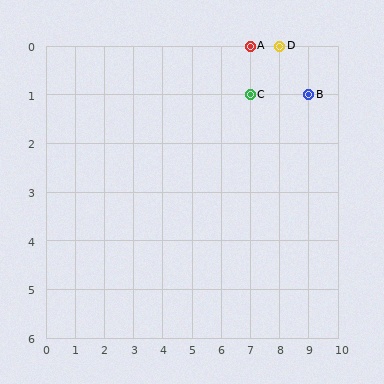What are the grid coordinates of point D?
Point D is at grid coordinates (8, 0).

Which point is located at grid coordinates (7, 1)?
Point C is at (7, 1).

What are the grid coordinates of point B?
Point B is at grid coordinates (9, 1).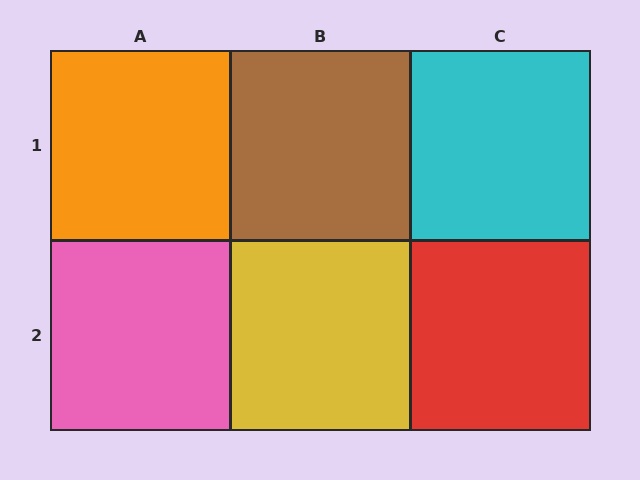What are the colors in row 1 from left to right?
Orange, brown, cyan.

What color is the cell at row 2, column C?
Red.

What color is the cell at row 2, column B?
Yellow.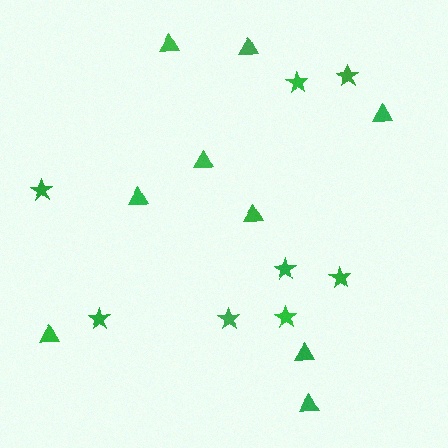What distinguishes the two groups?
There are 2 groups: one group of triangles (9) and one group of stars (8).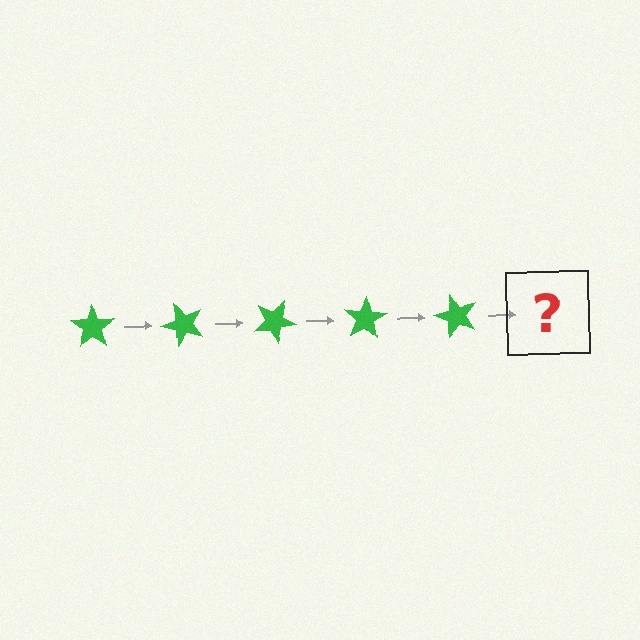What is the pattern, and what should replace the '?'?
The pattern is that the star rotates 50 degrees each step. The '?' should be a green star rotated 250 degrees.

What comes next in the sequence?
The next element should be a green star rotated 250 degrees.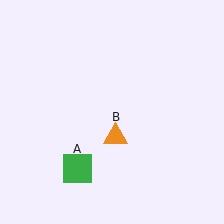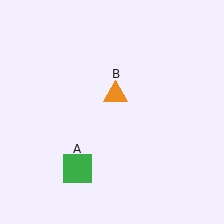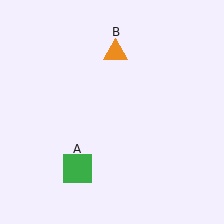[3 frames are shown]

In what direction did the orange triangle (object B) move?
The orange triangle (object B) moved up.